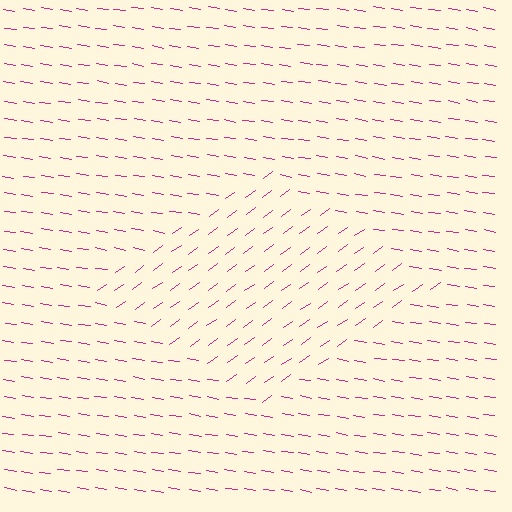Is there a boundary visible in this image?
Yes, there is a texture boundary formed by a change in line orientation.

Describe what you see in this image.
The image is filled with small magenta line segments. A diamond region in the image has lines oriented differently from the surrounding lines, creating a visible texture boundary.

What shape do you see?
I see a diamond.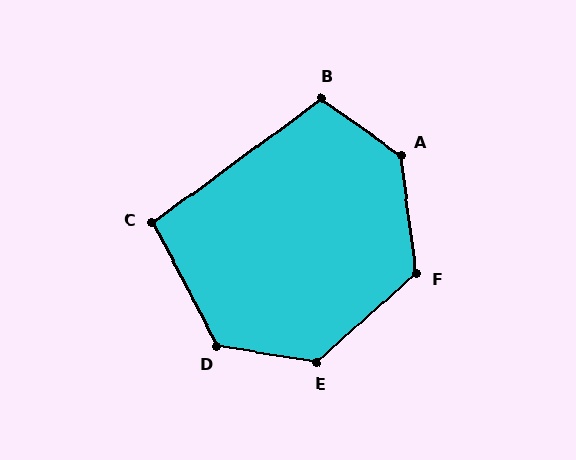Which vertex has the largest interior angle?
A, at approximately 133 degrees.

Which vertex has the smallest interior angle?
C, at approximately 99 degrees.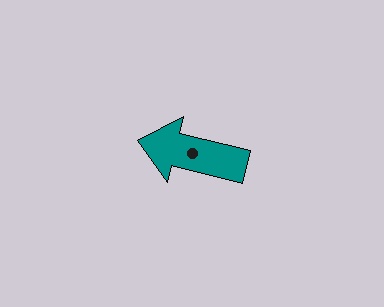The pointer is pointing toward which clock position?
Roughly 9 o'clock.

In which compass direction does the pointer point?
West.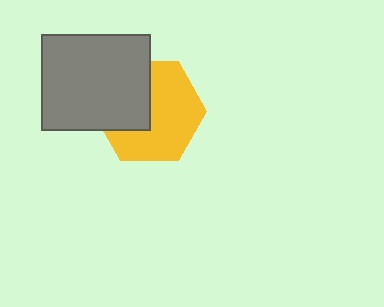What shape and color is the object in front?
The object in front is a gray rectangle.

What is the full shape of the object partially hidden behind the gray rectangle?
The partially hidden object is a yellow hexagon.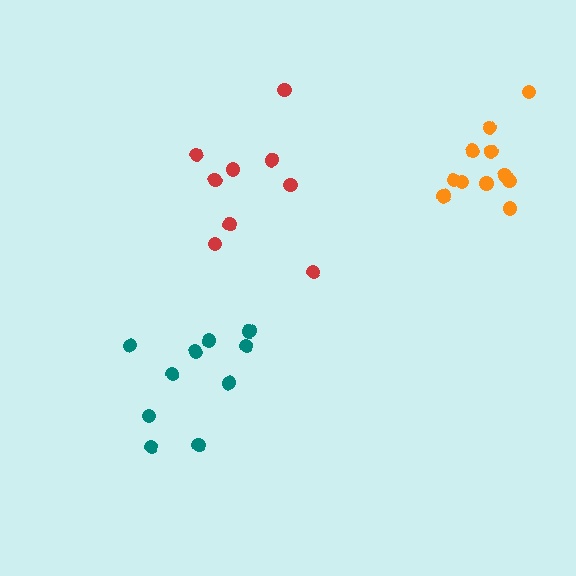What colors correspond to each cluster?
The clusters are colored: red, orange, teal.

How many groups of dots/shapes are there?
There are 3 groups.